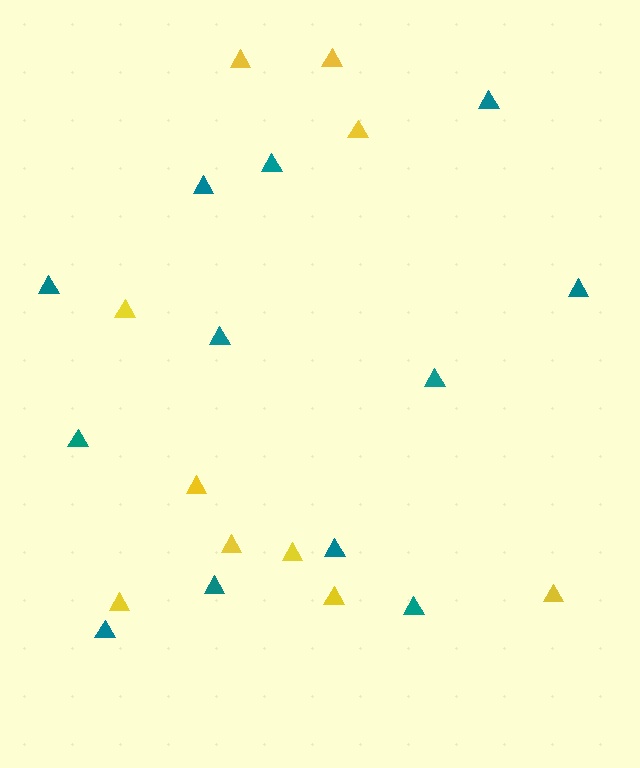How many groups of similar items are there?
There are 2 groups: one group of teal triangles (12) and one group of yellow triangles (10).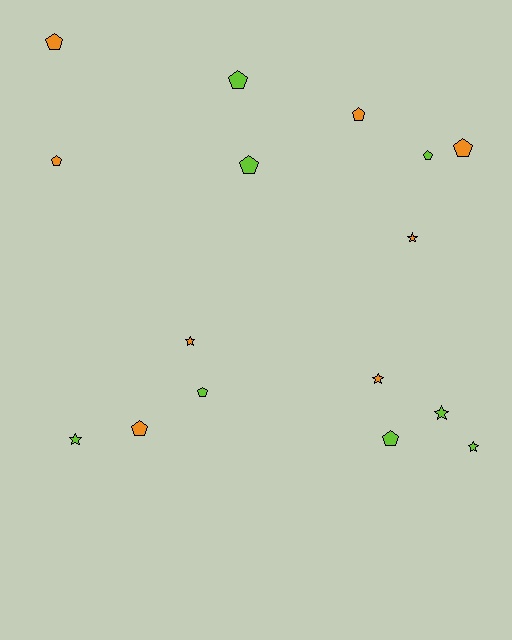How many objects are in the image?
There are 16 objects.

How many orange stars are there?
There are 3 orange stars.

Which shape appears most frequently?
Pentagon, with 10 objects.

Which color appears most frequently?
Orange, with 8 objects.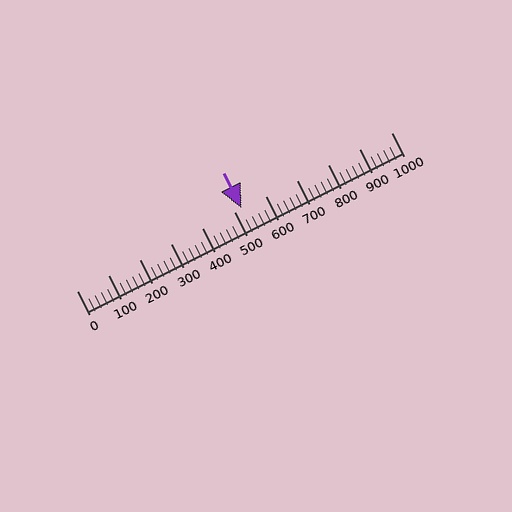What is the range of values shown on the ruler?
The ruler shows values from 0 to 1000.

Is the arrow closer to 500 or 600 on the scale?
The arrow is closer to 500.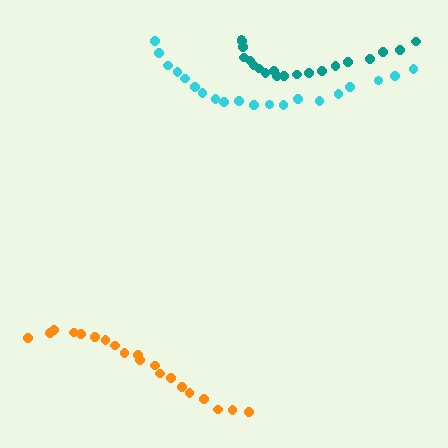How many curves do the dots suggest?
There are 3 distinct paths.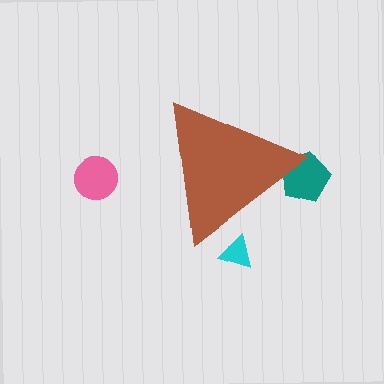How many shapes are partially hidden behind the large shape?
2 shapes are partially hidden.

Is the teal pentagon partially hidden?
Yes, the teal pentagon is partially hidden behind the brown triangle.